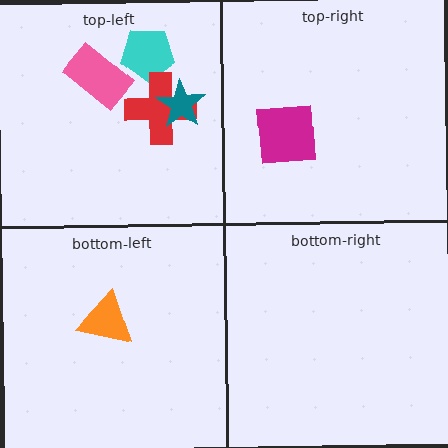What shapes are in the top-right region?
The magenta square.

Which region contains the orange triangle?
The bottom-left region.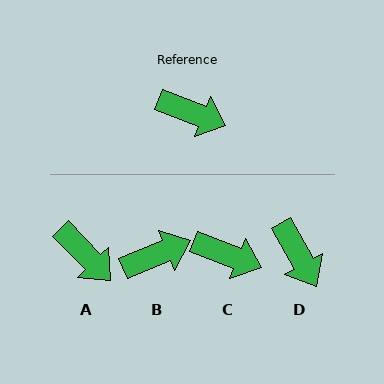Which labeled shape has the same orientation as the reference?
C.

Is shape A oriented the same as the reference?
No, it is off by about 24 degrees.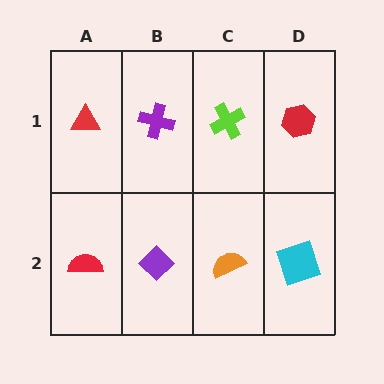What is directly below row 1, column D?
A cyan square.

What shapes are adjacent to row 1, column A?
A red semicircle (row 2, column A), a purple cross (row 1, column B).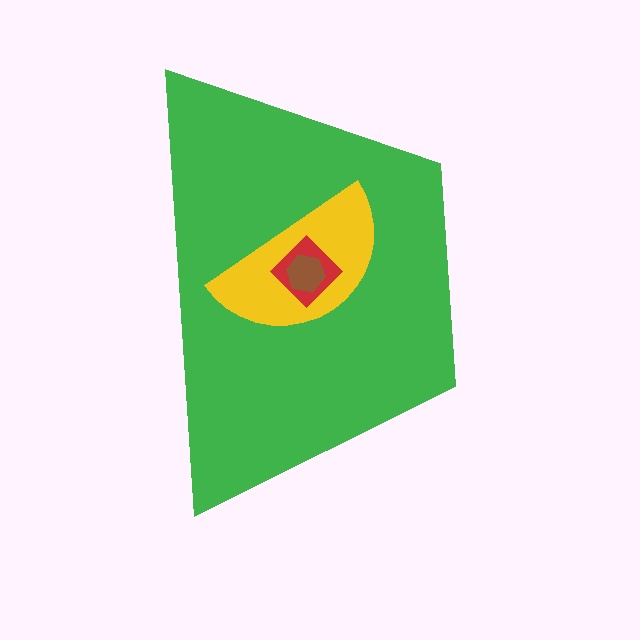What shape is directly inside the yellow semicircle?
The red diamond.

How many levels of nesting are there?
4.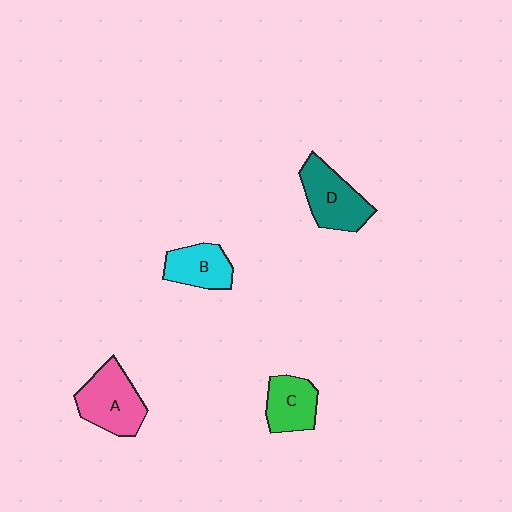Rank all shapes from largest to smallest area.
From largest to smallest: A (pink), D (teal), C (green), B (cyan).